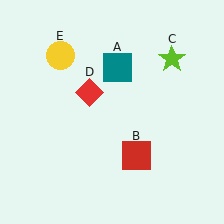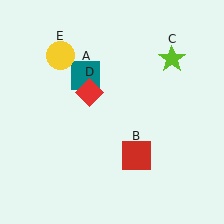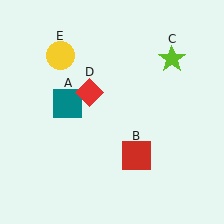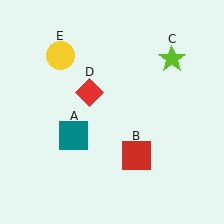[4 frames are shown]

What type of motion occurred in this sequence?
The teal square (object A) rotated counterclockwise around the center of the scene.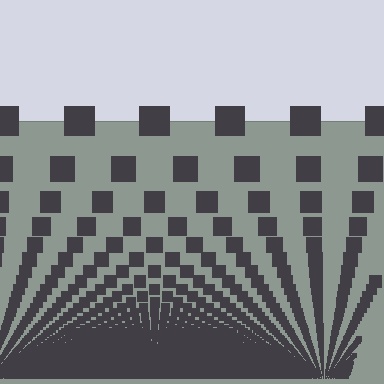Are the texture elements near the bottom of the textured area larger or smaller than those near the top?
Smaller. The gradient is inverted — elements near the bottom are smaller and denser.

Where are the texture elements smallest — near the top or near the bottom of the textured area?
Near the bottom.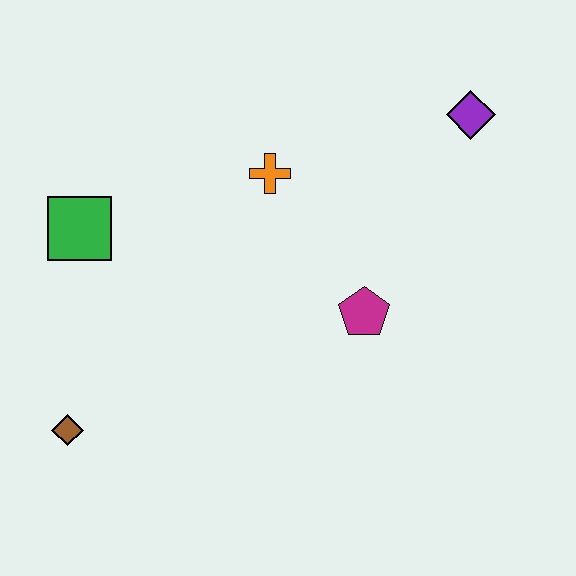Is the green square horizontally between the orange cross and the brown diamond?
Yes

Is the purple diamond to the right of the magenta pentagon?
Yes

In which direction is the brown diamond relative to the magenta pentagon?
The brown diamond is to the left of the magenta pentagon.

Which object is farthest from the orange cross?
The brown diamond is farthest from the orange cross.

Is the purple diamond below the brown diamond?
No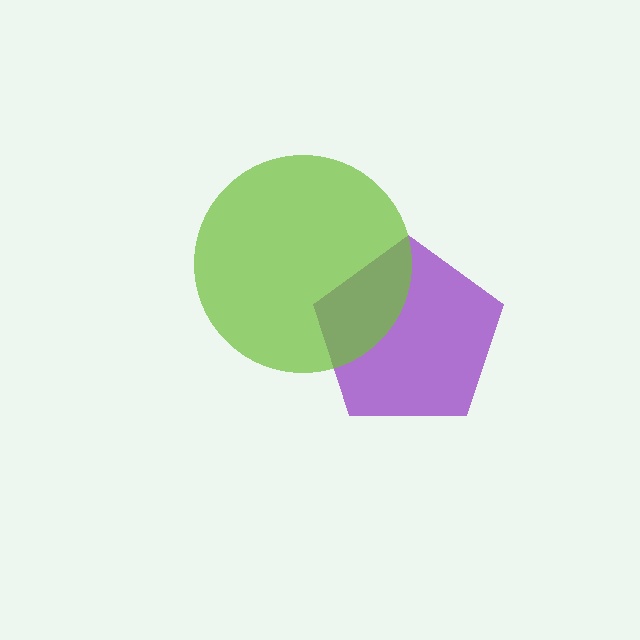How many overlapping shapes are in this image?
There are 2 overlapping shapes in the image.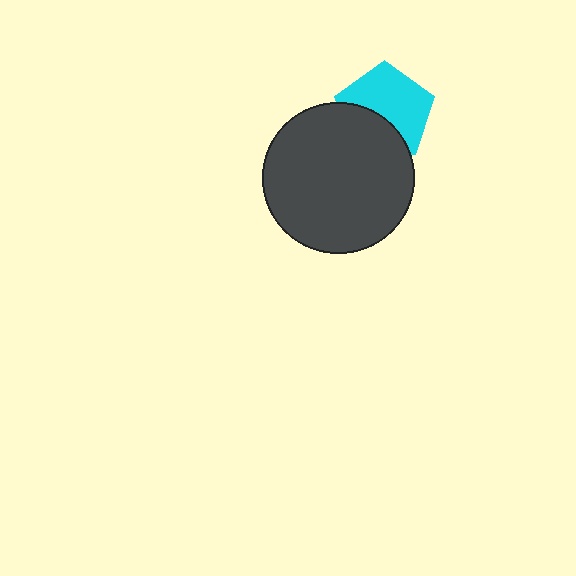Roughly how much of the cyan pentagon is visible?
About half of it is visible (roughly 62%).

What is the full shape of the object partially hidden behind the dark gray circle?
The partially hidden object is a cyan pentagon.